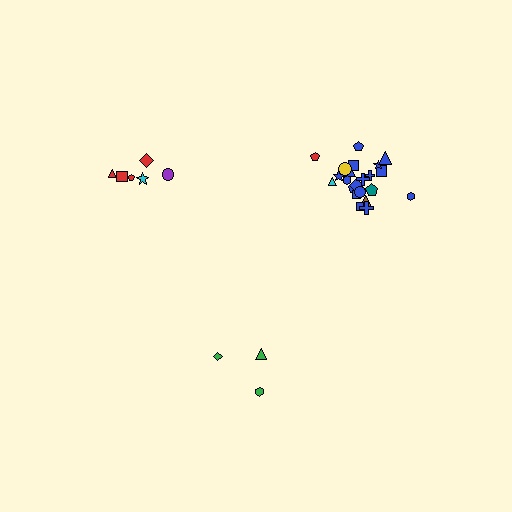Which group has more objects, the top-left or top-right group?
The top-right group.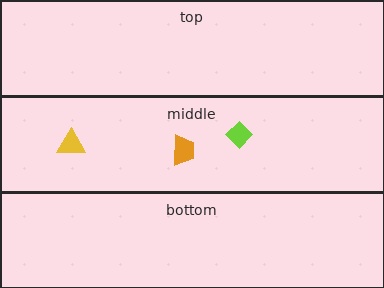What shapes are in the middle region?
The orange trapezoid, the yellow triangle, the lime diamond.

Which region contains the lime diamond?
The middle region.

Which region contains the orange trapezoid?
The middle region.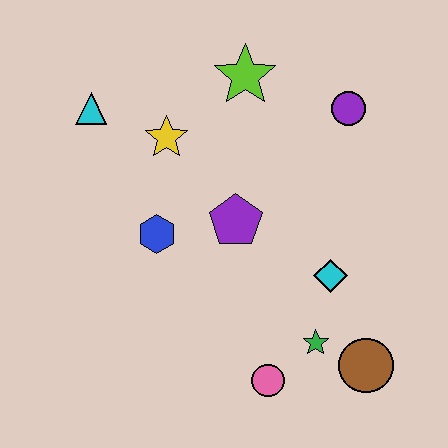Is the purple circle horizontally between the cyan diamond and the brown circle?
Yes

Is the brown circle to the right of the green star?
Yes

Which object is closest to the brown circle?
The green star is closest to the brown circle.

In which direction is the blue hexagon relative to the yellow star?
The blue hexagon is below the yellow star.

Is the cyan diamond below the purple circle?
Yes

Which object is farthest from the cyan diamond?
The cyan triangle is farthest from the cyan diamond.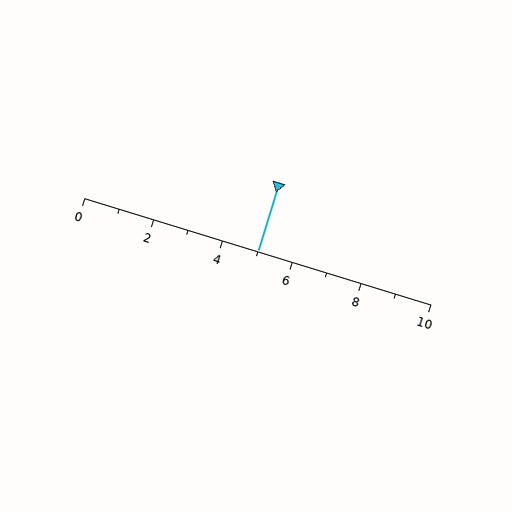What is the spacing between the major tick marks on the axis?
The major ticks are spaced 2 apart.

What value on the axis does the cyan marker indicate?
The marker indicates approximately 5.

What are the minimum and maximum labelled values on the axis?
The axis runs from 0 to 10.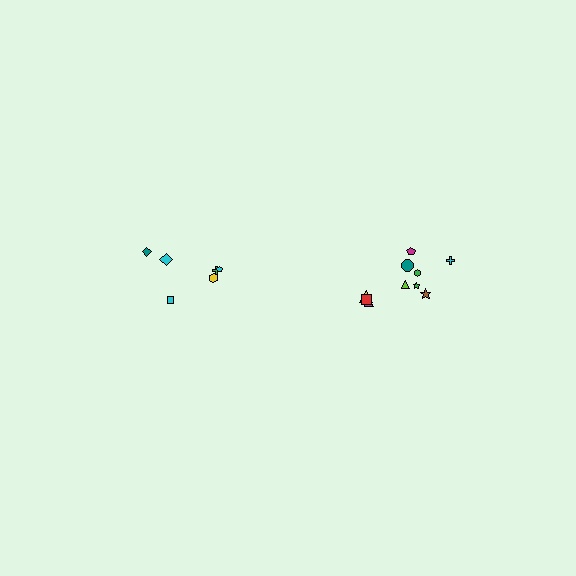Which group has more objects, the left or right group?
The right group.